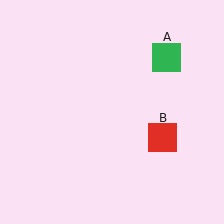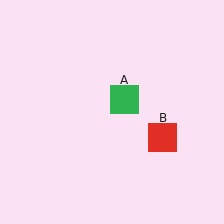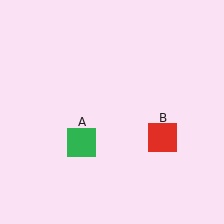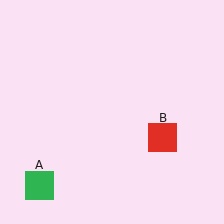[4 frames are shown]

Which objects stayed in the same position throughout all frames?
Red square (object B) remained stationary.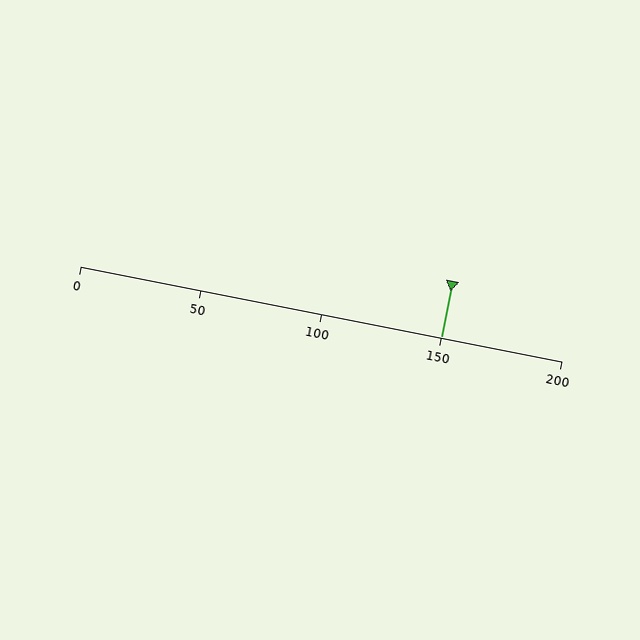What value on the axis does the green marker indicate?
The marker indicates approximately 150.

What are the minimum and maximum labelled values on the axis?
The axis runs from 0 to 200.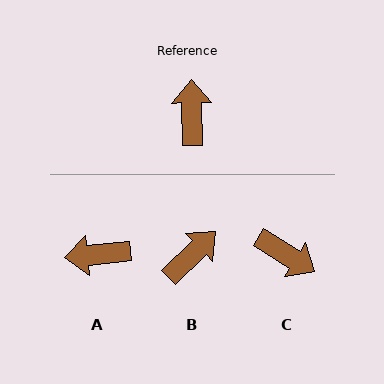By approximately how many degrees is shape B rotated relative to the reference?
Approximately 47 degrees clockwise.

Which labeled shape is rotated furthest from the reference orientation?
C, about 123 degrees away.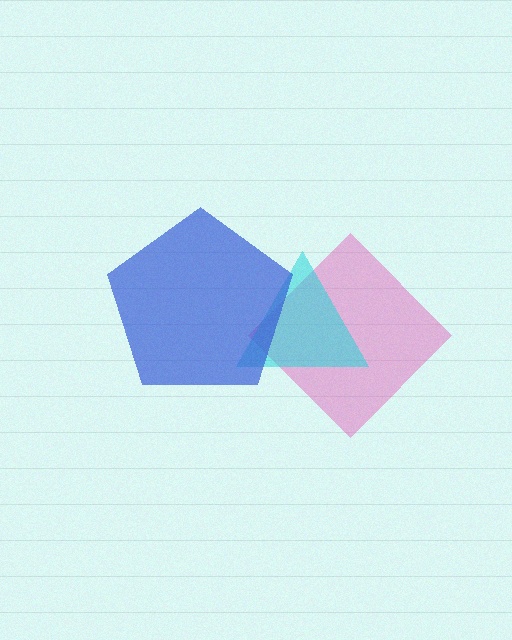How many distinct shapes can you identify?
There are 3 distinct shapes: a pink diamond, a cyan triangle, a blue pentagon.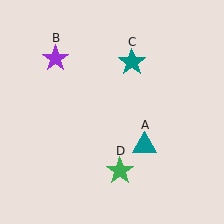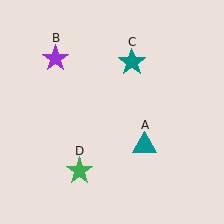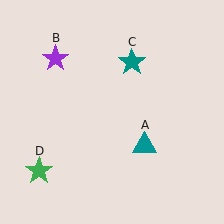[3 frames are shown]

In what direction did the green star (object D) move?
The green star (object D) moved left.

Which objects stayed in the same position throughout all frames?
Teal triangle (object A) and purple star (object B) and teal star (object C) remained stationary.